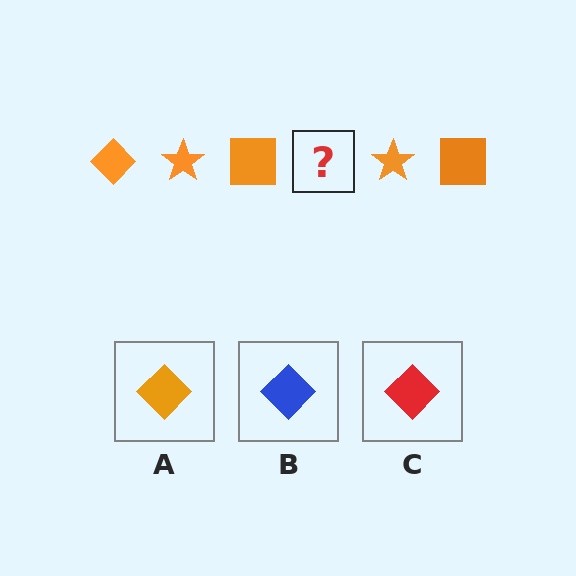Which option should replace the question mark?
Option A.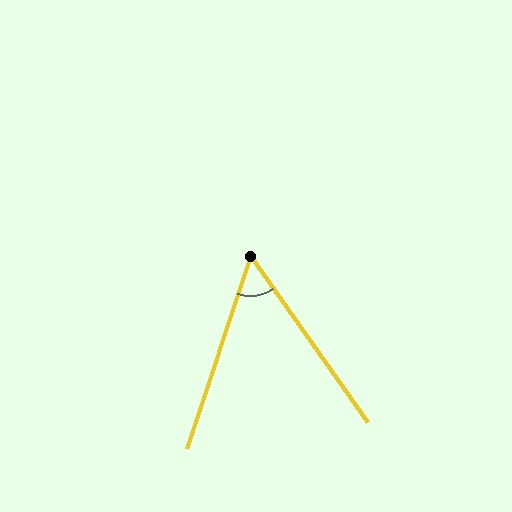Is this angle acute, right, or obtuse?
It is acute.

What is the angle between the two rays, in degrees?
Approximately 54 degrees.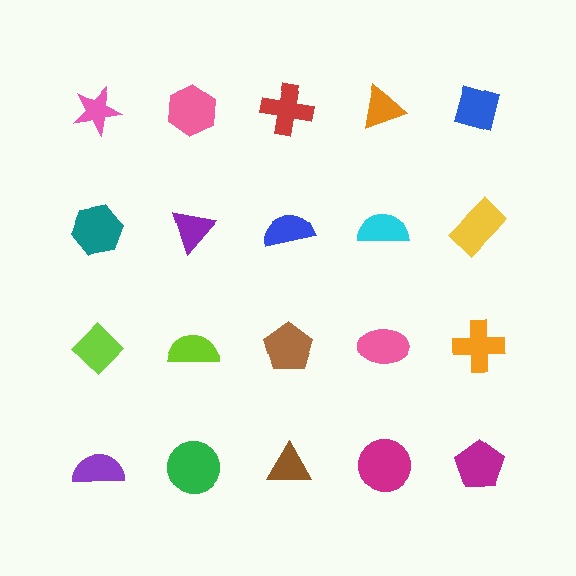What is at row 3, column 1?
A lime diamond.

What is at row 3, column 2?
A lime semicircle.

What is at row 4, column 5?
A magenta pentagon.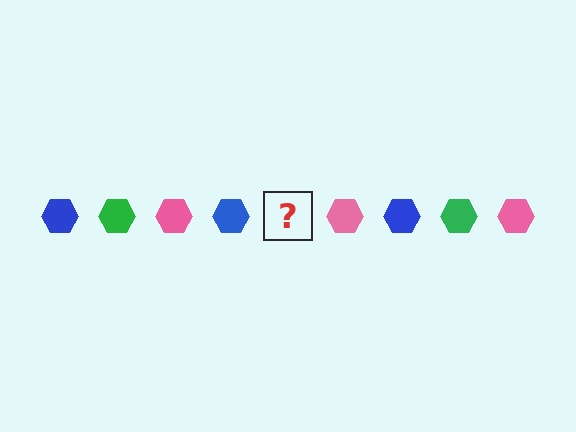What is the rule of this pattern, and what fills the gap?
The rule is that the pattern cycles through blue, green, pink hexagons. The gap should be filled with a green hexagon.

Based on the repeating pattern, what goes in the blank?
The blank should be a green hexagon.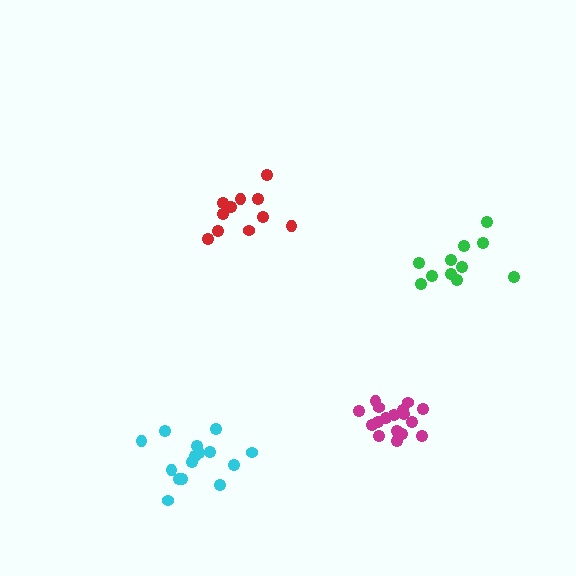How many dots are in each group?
Group 1: 11 dots, Group 2: 15 dots, Group 3: 17 dots, Group 4: 11 dots (54 total).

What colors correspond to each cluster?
The clusters are colored: green, cyan, magenta, red.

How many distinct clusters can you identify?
There are 4 distinct clusters.